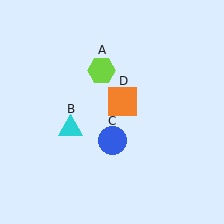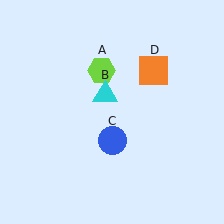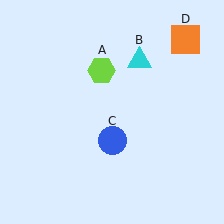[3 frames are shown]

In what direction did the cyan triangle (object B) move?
The cyan triangle (object B) moved up and to the right.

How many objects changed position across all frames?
2 objects changed position: cyan triangle (object B), orange square (object D).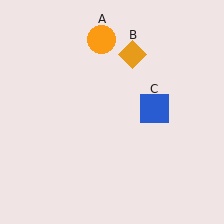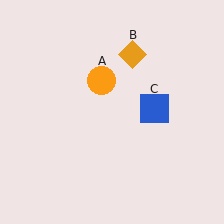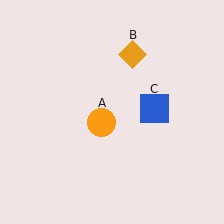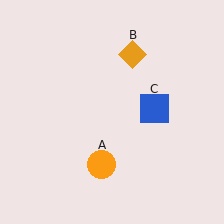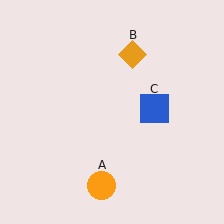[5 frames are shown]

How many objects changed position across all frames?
1 object changed position: orange circle (object A).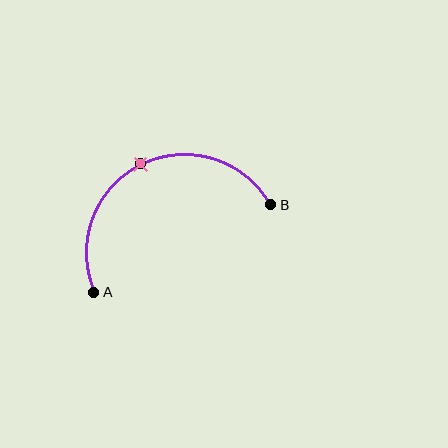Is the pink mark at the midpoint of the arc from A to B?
Yes. The pink mark lies on the arc at equal arc-length from both A and B — it is the arc midpoint.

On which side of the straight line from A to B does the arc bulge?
The arc bulges above the straight line connecting A and B.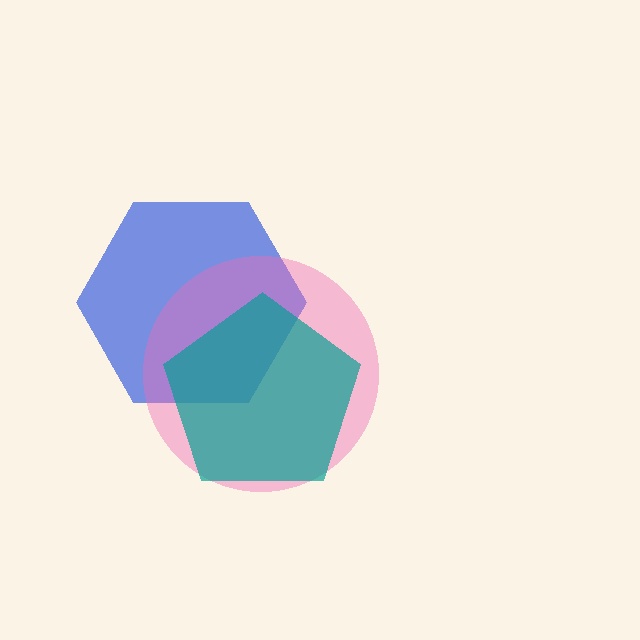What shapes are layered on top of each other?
The layered shapes are: a blue hexagon, a pink circle, a teal pentagon.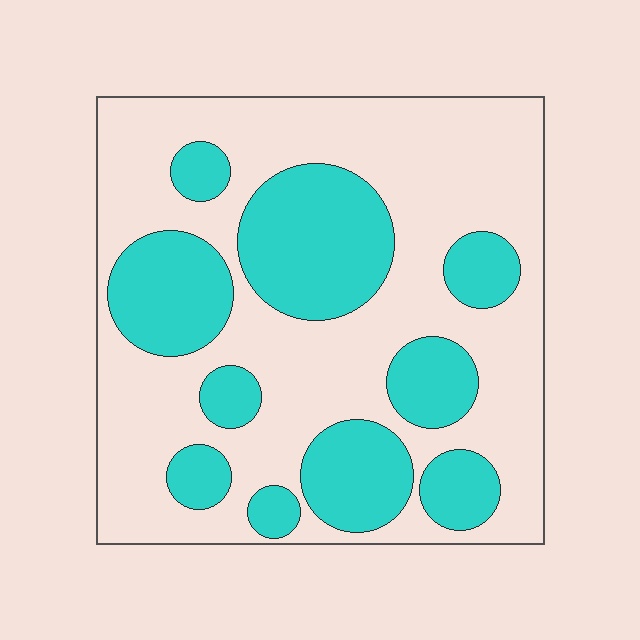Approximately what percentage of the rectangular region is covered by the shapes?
Approximately 35%.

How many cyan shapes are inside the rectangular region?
10.